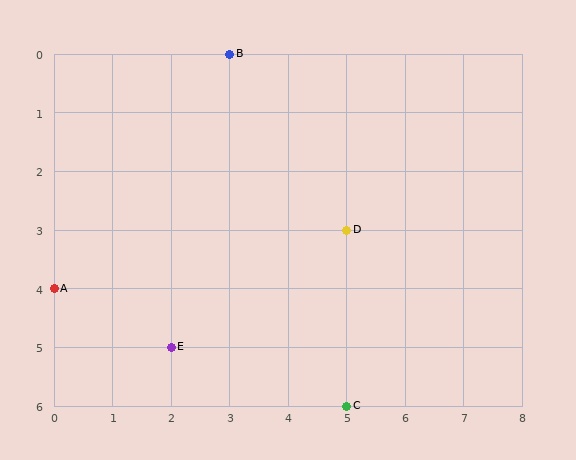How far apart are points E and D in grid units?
Points E and D are 3 columns and 2 rows apart (about 3.6 grid units diagonally).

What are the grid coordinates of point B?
Point B is at grid coordinates (3, 0).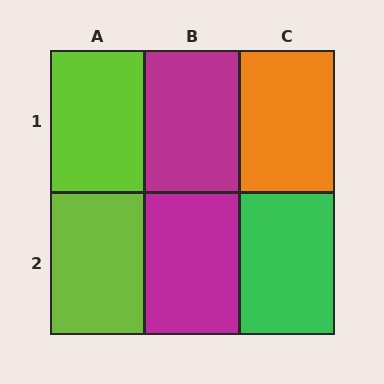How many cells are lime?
2 cells are lime.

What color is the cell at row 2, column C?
Green.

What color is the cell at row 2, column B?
Magenta.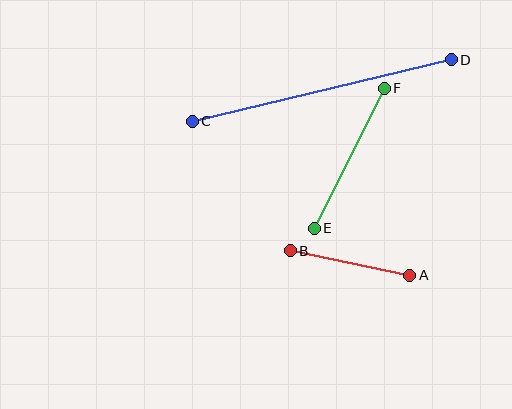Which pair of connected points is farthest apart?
Points C and D are farthest apart.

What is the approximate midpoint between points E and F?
The midpoint is at approximately (349, 158) pixels.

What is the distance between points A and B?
The distance is approximately 122 pixels.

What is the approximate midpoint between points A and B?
The midpoint is at approximately (350, 263) pixels.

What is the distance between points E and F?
The distance is approximately 156 pixels.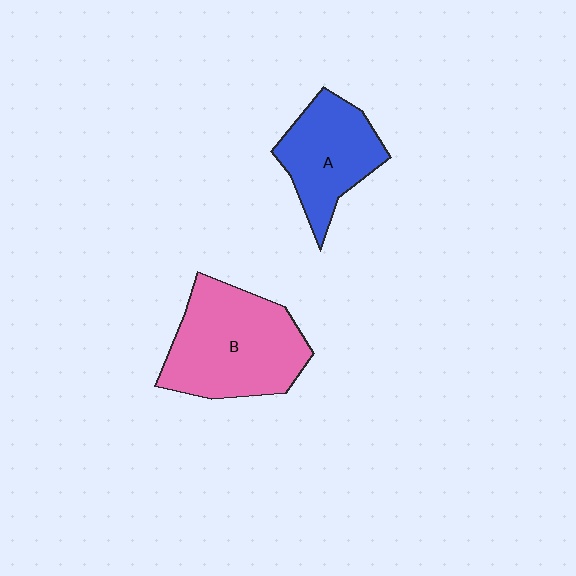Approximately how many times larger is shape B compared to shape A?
Approximately 1.5 times.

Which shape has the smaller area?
Shape A (blue).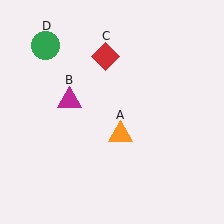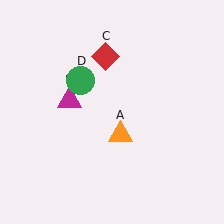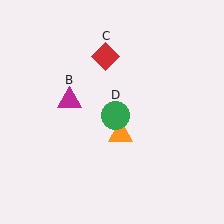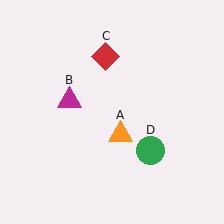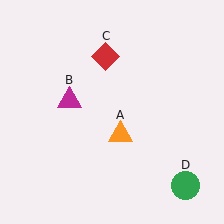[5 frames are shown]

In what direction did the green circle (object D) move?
The green circle (object D) moved down and to the right.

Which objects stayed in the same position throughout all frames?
Orange triangle (object A) and magenta triangle (object B) and red diamond (object C) remained stationary.